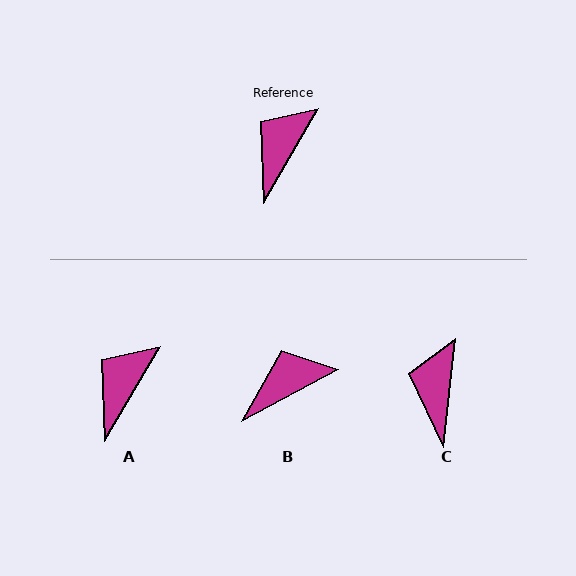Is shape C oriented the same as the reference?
No, it is off by about 24 degrees.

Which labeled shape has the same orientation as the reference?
A.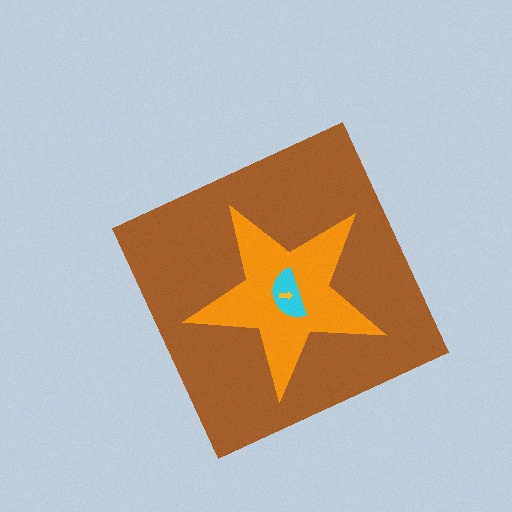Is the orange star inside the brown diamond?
Yes.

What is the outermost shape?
The brown diamond.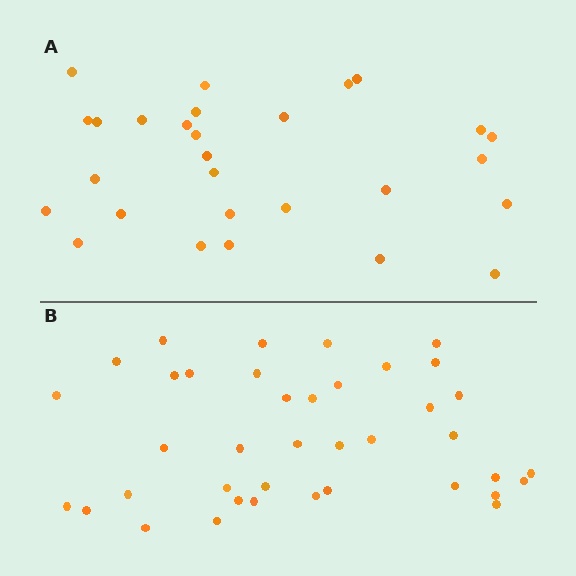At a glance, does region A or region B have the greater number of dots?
Region B (the bottom region) has more dots.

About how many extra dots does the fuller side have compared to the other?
Region B has roughly 12 or so more dots than region A.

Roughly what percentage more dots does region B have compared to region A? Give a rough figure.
About 40% more.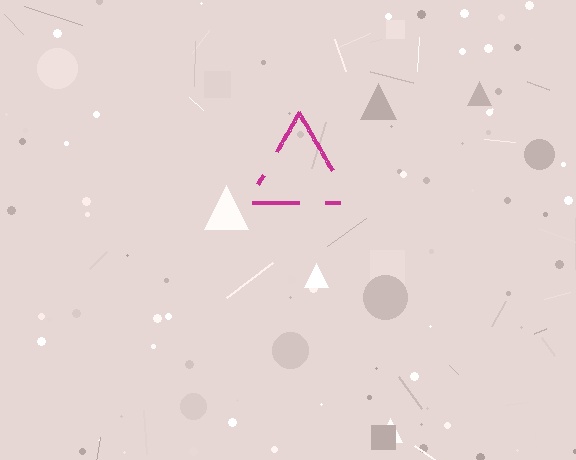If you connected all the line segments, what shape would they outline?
They would outline a triangle.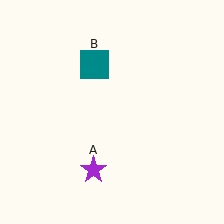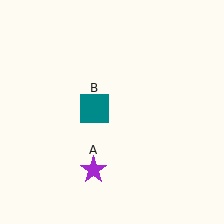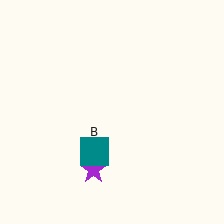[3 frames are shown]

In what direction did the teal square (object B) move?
The teal square (object B) moved down.